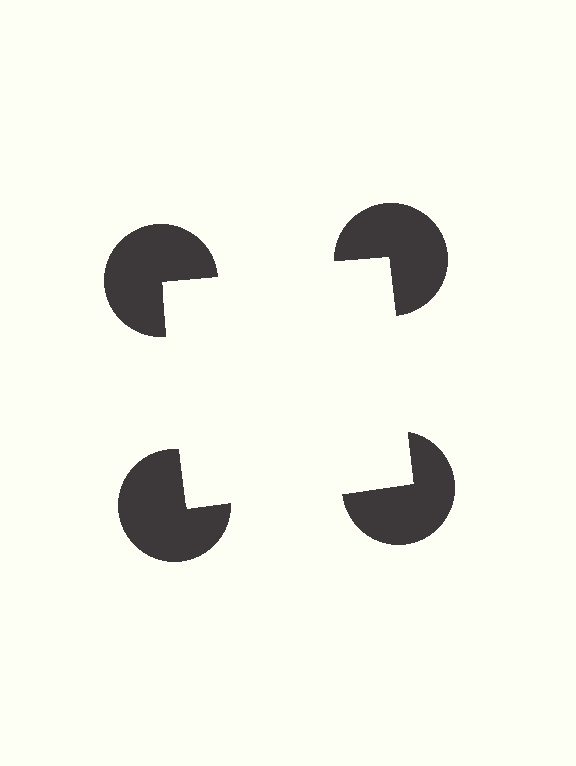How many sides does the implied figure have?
4 sides.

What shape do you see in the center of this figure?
An illusory square — its edges are inferred from the aligned wedge cuts in the pac-man discs, not physically drawn.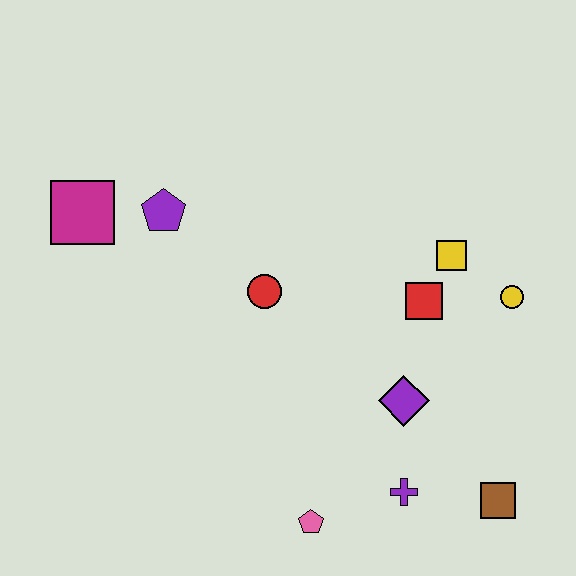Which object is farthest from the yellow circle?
The magenta square is farthest from the yellow circle.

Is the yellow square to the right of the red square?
Yes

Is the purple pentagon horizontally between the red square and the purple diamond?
No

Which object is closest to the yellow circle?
The yellow square is closest to the yellow circle.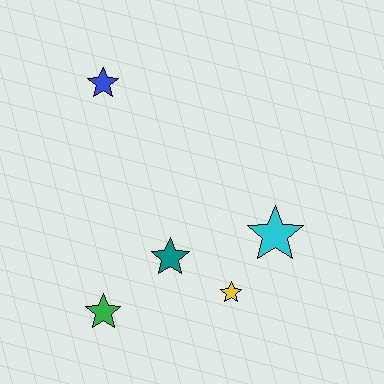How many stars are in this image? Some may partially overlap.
There are 5 stars.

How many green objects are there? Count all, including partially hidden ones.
There is 1 green object.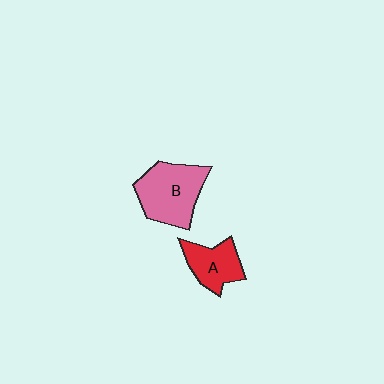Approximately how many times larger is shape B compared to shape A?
Approximately 1.6 times.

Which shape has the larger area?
Shape B (pink).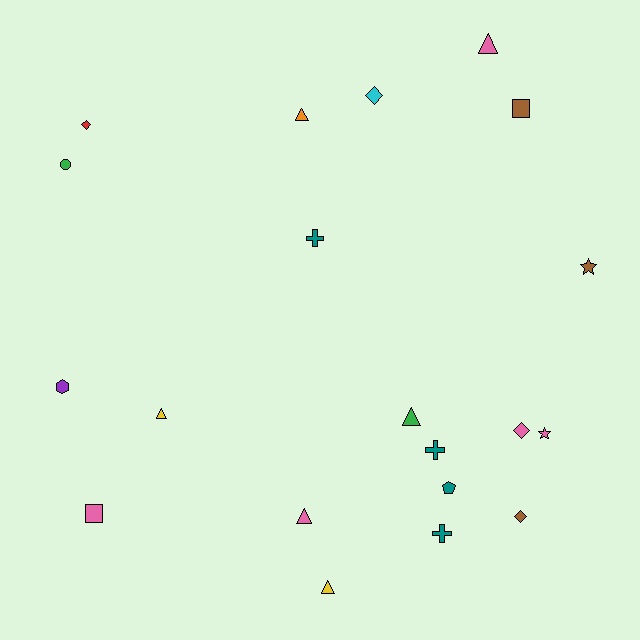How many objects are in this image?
There are 20 objects.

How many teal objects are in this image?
There are 4 teal objects.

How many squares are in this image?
There are 2 squares.